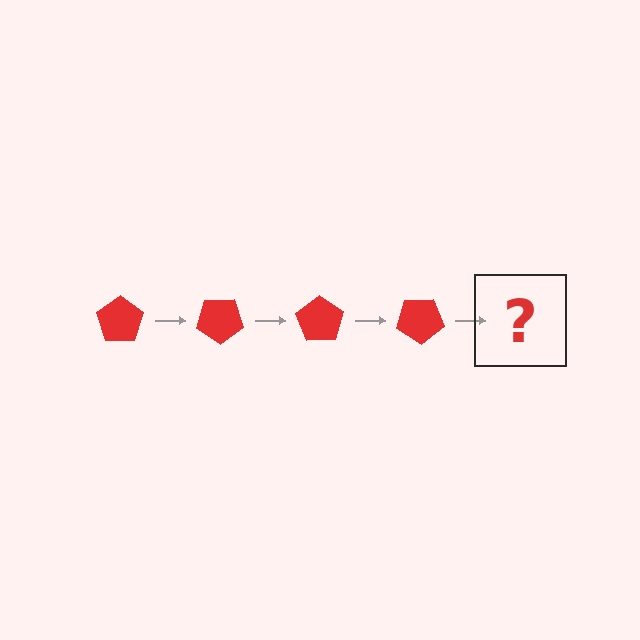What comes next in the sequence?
The next element should be a red pentagon rotated 140 degrees.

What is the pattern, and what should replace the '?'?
The pattern is that the pentagon rotates 35 degrees each step. The '?' should be a red pentagon rotated 140 degrees.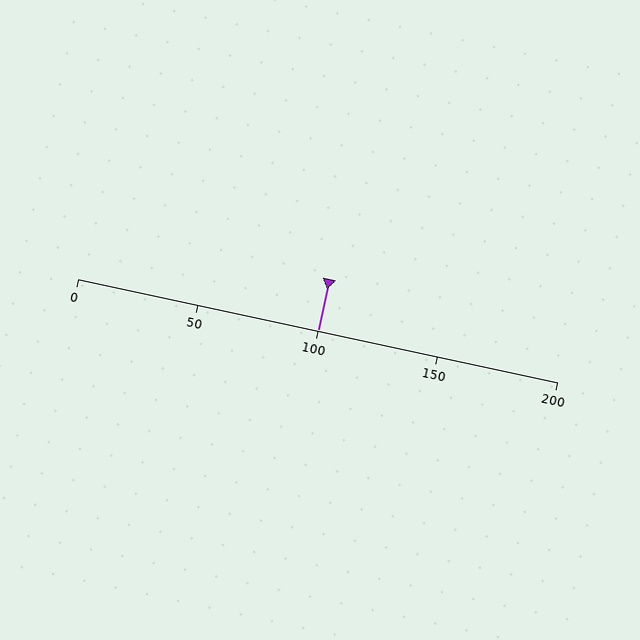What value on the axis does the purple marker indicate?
The marker indicates approximately 100.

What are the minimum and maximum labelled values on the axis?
The axis runs from 0 to 200.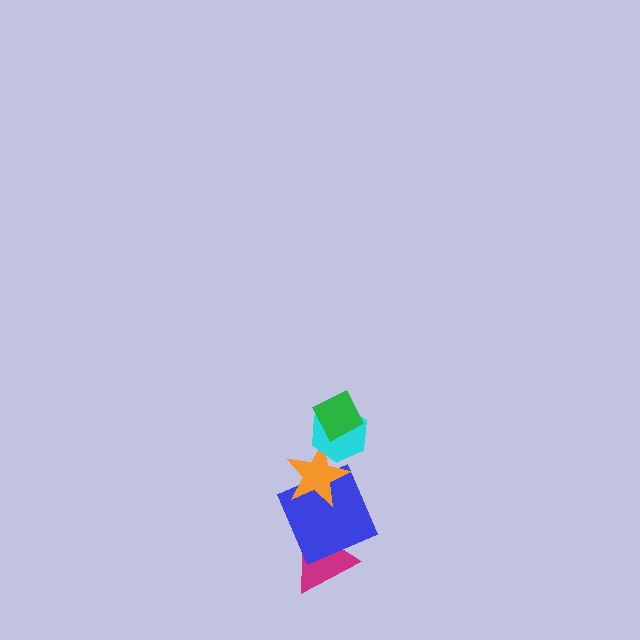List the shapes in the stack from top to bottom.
From top to bottom: the green diamond, the cyan hexagon, the orange star, the blue square, the magenta triangle.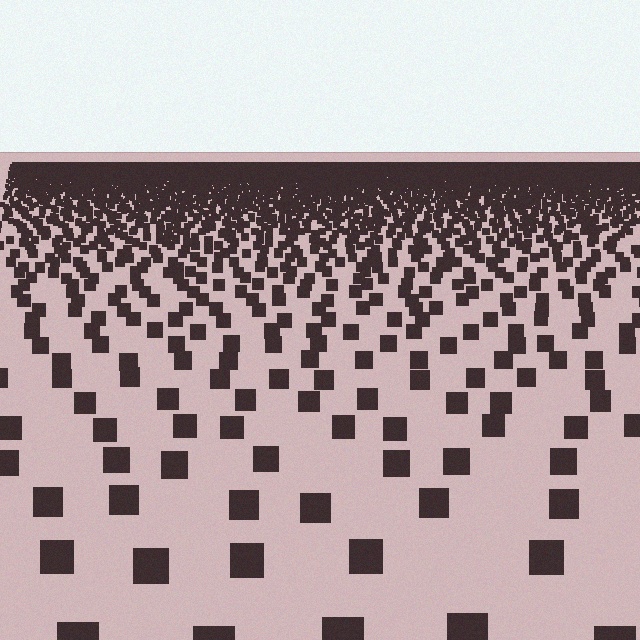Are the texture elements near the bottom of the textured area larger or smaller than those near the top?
Larger. Near the bottom, elements are closer to the viewer and appear at a bigger on-screen size.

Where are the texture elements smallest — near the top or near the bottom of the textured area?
Near the top.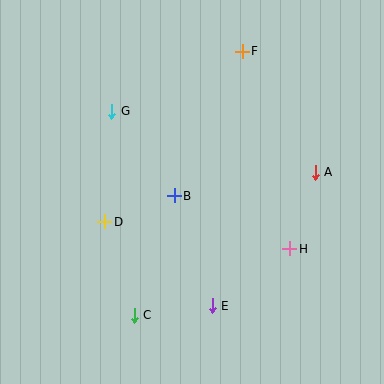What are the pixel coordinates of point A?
Point A is at (315, 172).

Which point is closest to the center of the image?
Point B at (174, 196) is closest to the center.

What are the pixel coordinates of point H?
Point H is at (290, 249).